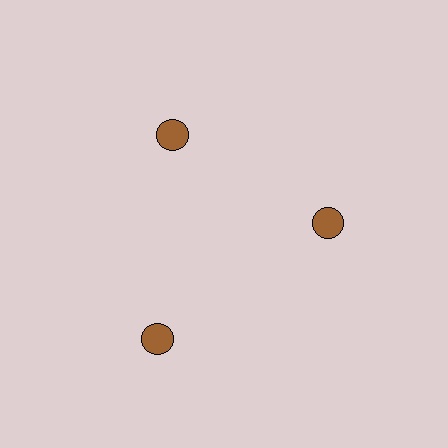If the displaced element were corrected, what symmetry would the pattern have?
It would have 3-fold rotational symmetry — the pattern would map onto itself every 120 degrees.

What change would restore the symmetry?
The symmetry would be restored by moving it inward, back onto the ring so that all 3 circles sit at equal angles and equal distance from the center.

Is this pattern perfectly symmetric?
No. The 3 brown circles are arranged in a ring, but one element near the 7 o'clock position is pushed outward from the center, breaking the 3-fold rotational symmetry.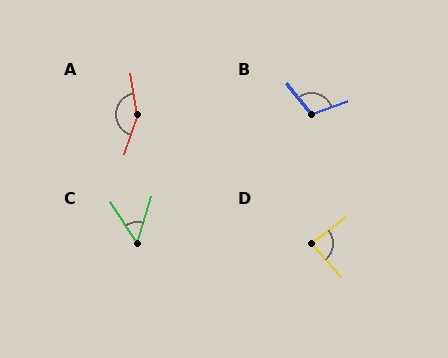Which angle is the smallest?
C, at approximately 50 degrees.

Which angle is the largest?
A, at approximately 152 degrees.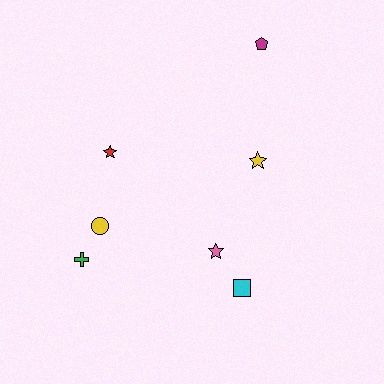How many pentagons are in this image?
There is 1 pentagon.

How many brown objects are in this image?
There are no brown objects.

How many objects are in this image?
There are 7 objects.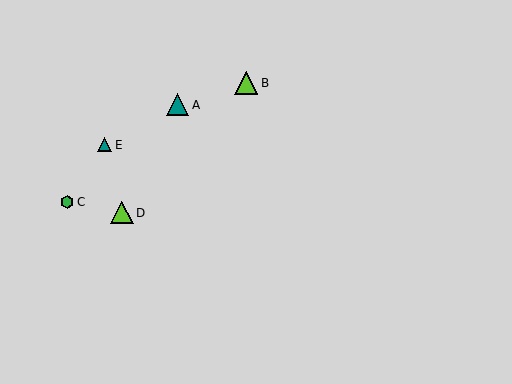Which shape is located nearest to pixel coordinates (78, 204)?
The green hexagon (labeled C) at (67, 202) is nearest to that location.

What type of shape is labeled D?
Shape D is a lime triangle.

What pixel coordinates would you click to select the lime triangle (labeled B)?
Click at (246, 83) to select the lime triangle B.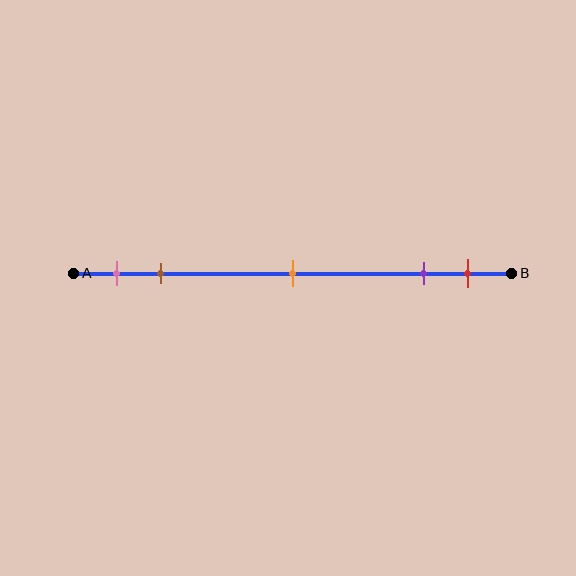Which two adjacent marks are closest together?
The purple and red marks are the closest adjacent pair.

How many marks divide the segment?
There are 5 marks dividing the segment.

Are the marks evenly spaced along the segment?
No, the marks are not evenly spaced.